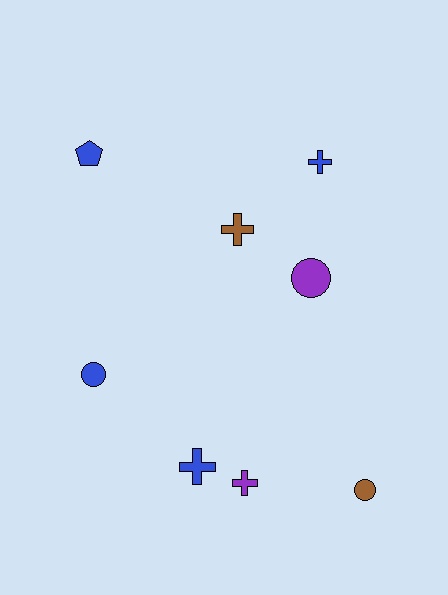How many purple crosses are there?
There is 1 purple cross.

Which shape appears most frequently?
Cross, with 4 objects.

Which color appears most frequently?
Blue, with 4 objects.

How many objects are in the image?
There are 8 objects.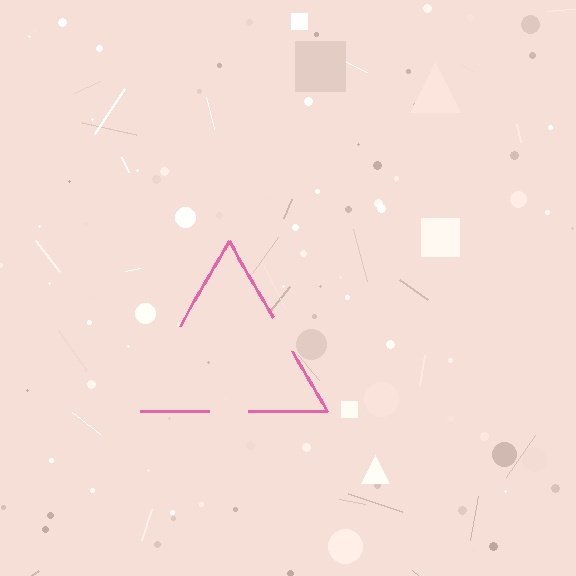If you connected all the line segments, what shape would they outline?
They would outline a triangle.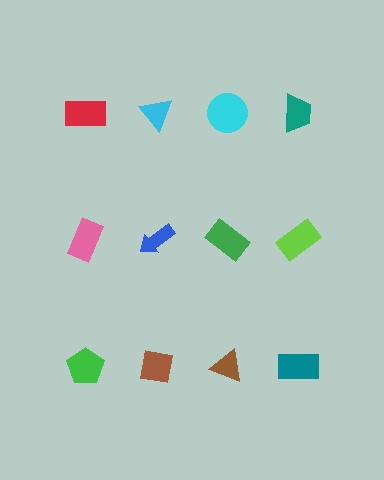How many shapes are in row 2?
4 shapes.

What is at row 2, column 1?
A pink rectangle.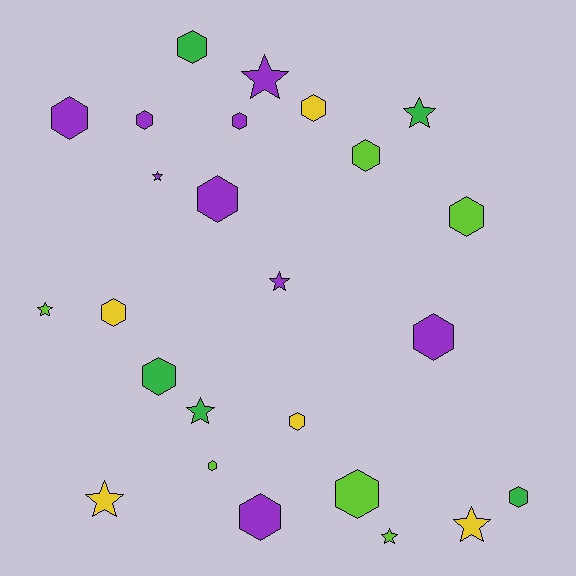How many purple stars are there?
There are 3 purple stars.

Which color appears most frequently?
Purple, with 9 objects.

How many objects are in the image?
There are 25 objects.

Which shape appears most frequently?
Hexagon, with 16 objects.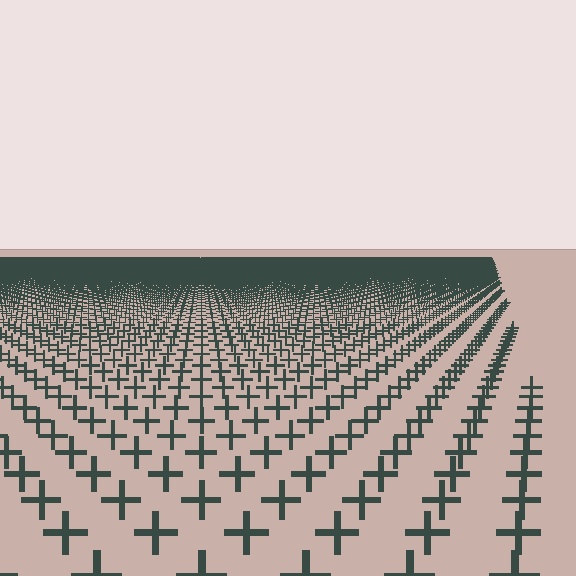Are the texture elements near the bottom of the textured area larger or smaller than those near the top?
Larger. Near the bottom, elements are closer to the viewer and appear at a bigger on-screen size.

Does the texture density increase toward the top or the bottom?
Density increases toward the top.